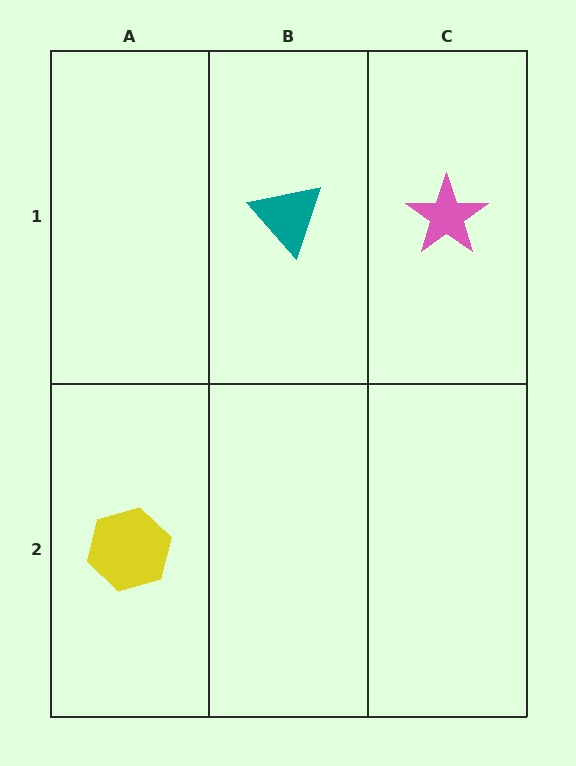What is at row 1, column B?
A teal triangle.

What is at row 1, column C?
A pink star.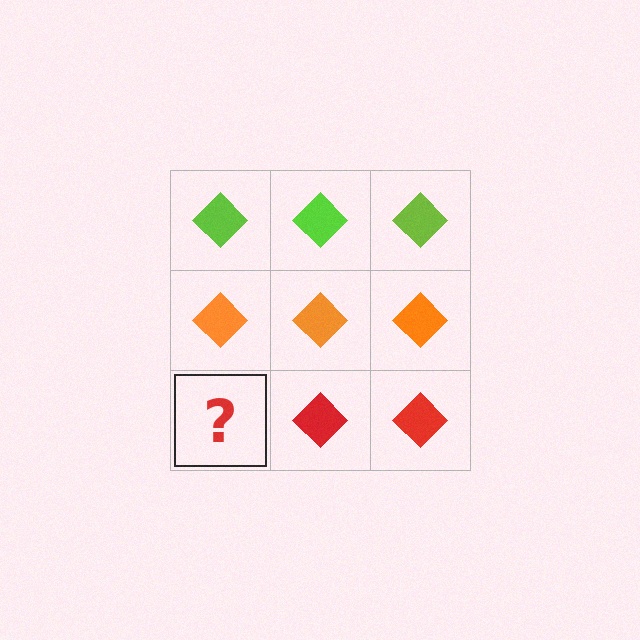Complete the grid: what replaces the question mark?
The question mark should be replaced with a red diamond.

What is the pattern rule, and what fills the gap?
The rule is that each row has a consistent color. The gap should be filled with a red diamond.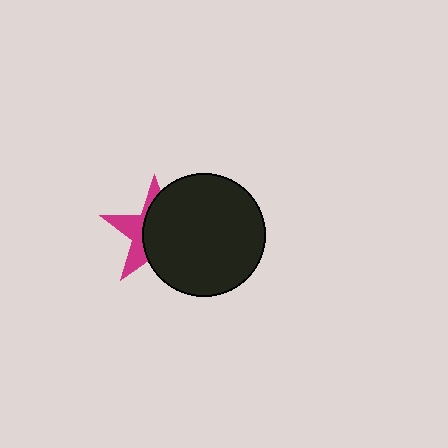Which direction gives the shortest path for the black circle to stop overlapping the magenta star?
Moving right gives the shortest separation.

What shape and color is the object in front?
The object in front is a black circle.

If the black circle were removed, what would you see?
You would see the complete magenta star.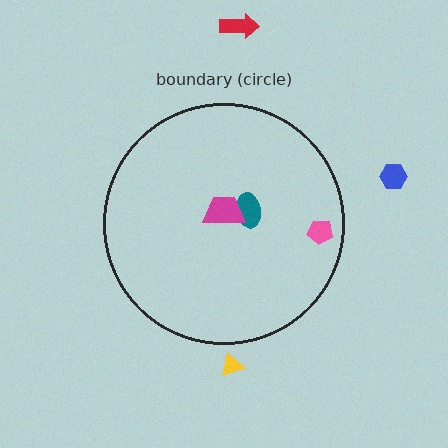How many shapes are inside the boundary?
3 inside, 3 outside.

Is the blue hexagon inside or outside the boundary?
Outside.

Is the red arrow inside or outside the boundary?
Outside.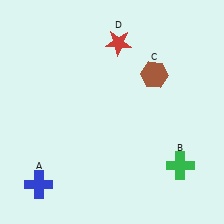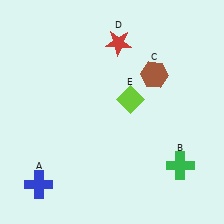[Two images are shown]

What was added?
A lime diamond (E) was added in Image 2.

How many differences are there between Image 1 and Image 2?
There is 1 difference between the two images.